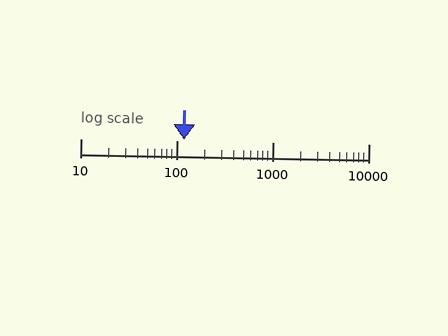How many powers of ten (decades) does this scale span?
The scale spans 3 decades, from 10 to 10000.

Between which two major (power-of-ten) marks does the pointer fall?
The pointer is between 100 and 1000.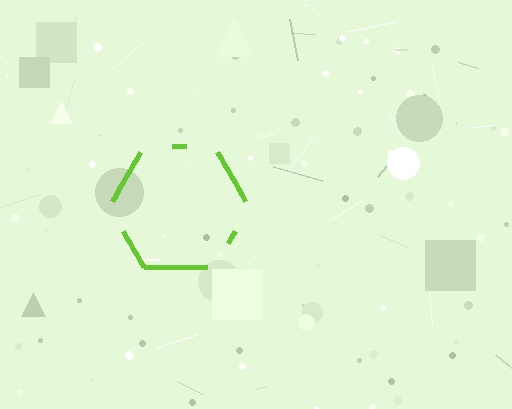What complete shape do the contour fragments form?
The contour fragments form a hexagon.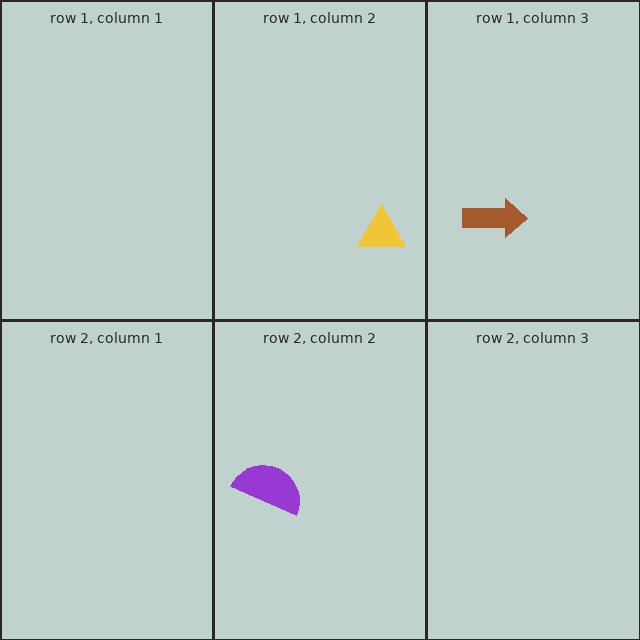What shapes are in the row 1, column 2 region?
The yellow triangle.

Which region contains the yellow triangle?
The row 1, column 2 region.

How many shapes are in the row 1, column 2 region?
1.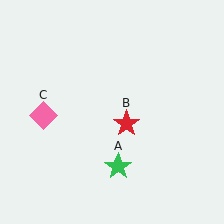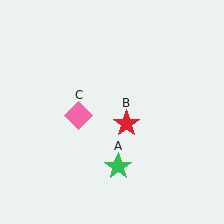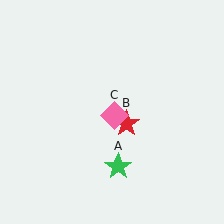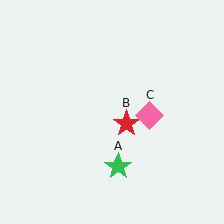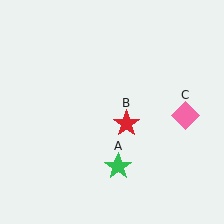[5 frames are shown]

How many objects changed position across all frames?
1 object changed position: pink diamond (object C).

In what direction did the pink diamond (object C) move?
The pink diamond (object C) moved right.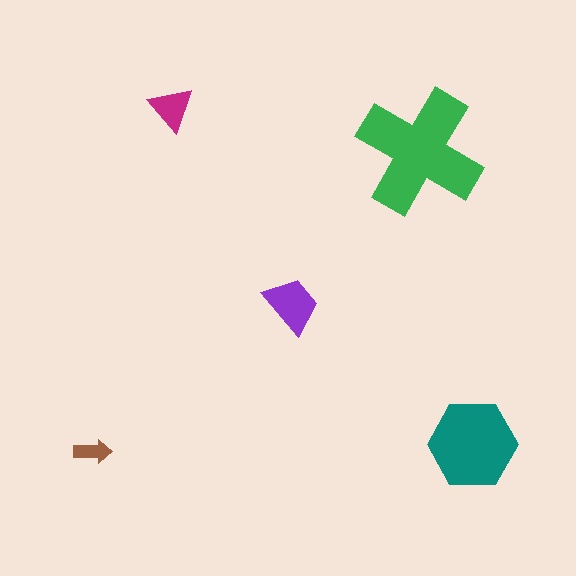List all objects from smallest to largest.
The brown arrow, the magenta triangle, the purple trapezoid, the teal hexagon, the green cross.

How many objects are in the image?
There are 5 objects in the image.